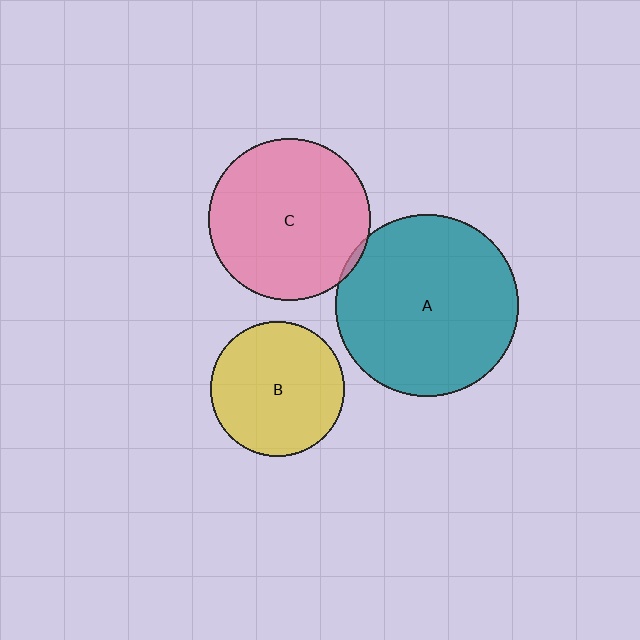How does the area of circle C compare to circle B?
Approximately 1.5 times.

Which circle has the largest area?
Circle A (teal).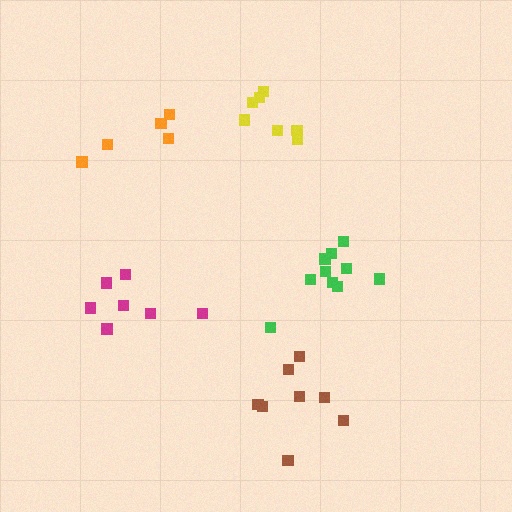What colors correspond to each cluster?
The clusters are colored: yellow, green, brown, orange, magenta.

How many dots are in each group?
Group 1: 7 dots, Group 2: 10 dots, Group 3: 8 dots, Group 4: 5 dots, Group 5: 7 dots (37 total).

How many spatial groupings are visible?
There are 5 spatial groupings.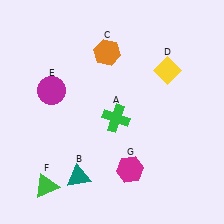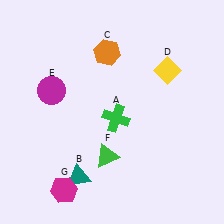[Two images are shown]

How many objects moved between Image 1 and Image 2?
2 objects moved between the two images.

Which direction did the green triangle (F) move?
The green triangle (F) moved right.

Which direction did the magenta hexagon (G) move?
The magenta hexagon (G) moved left.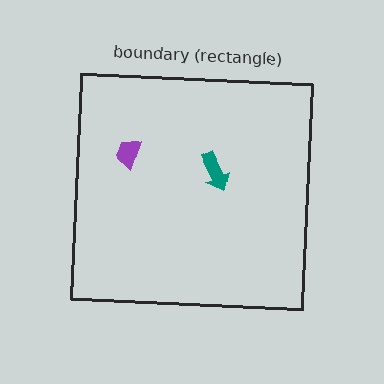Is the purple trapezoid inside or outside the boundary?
Inside.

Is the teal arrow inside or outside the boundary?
Inside.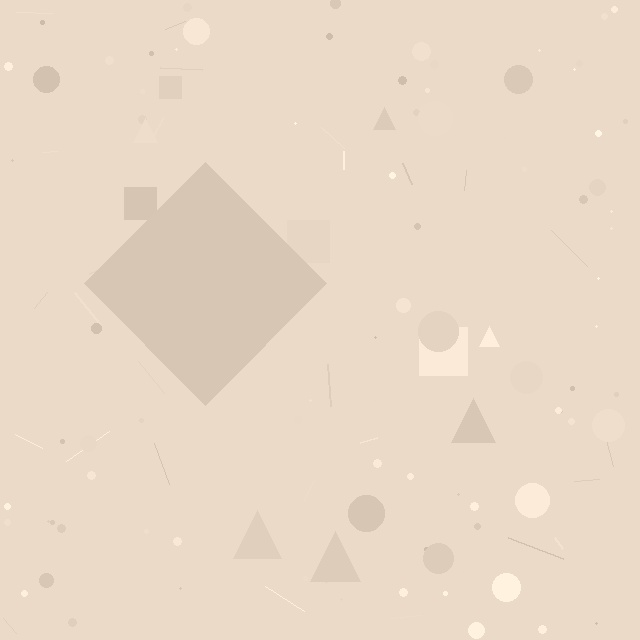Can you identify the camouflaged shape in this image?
The camouflaged shape is a diamond.